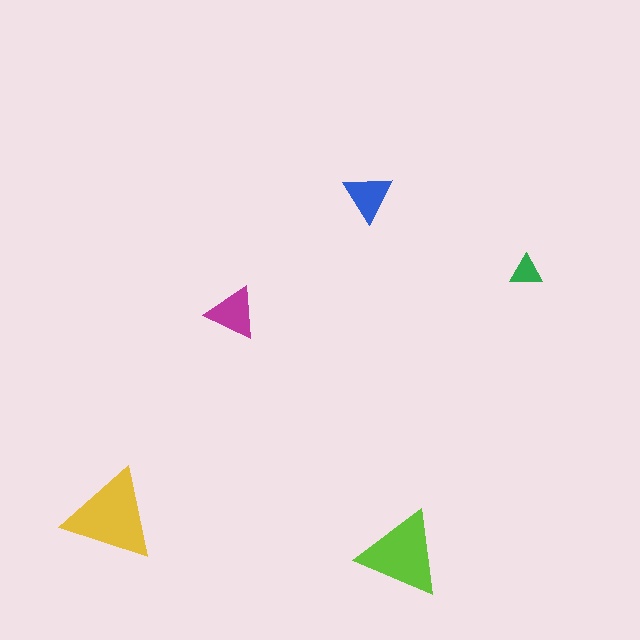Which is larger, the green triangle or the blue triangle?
The blue one.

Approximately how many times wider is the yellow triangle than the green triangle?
About 3 times wider.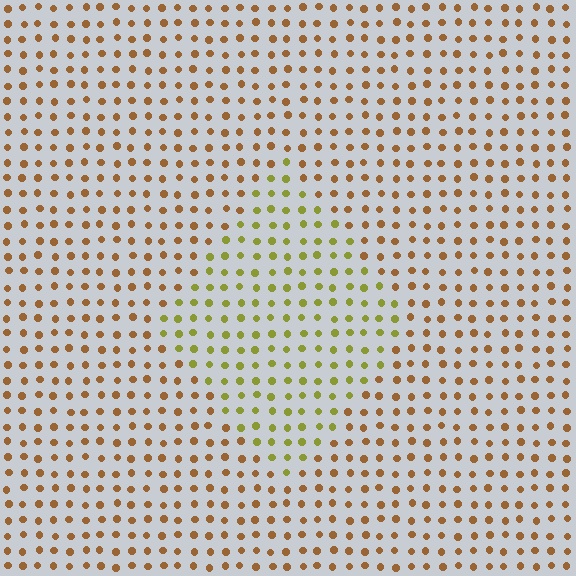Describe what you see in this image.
The image is filled with small brown elements in a uniform arrangement. A diamond-shaped region is visible where the elements are tinted to a slightly different hue, forming a subtle color boundary.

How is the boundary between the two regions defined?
The boundary is defined purely by a slight shift in hue (about 41 degrees). Spacing, size, and orientation are identical on both sides.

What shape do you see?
I see a diamond.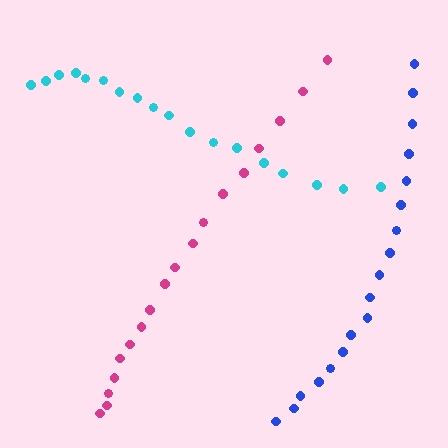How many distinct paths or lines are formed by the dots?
There are 3 distinct paths.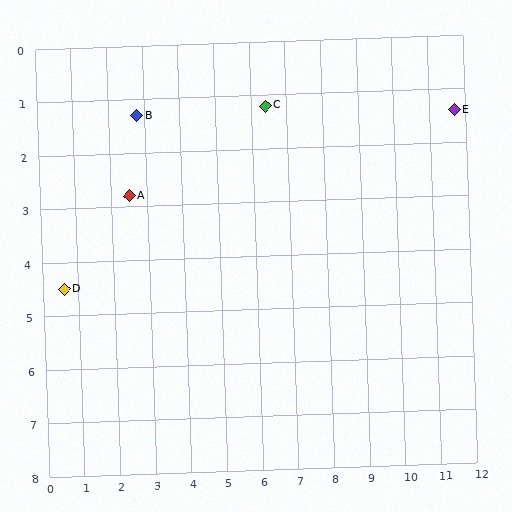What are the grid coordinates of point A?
Point A is at approximately (2.5, 2.8).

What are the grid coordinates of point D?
Point D is at approximately (0.6, 4.5).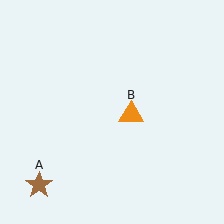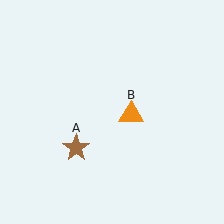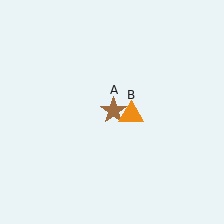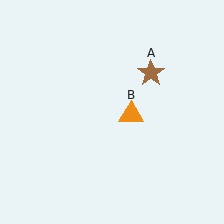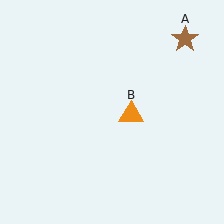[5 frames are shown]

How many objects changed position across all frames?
1 object changed position: brown star (object A).